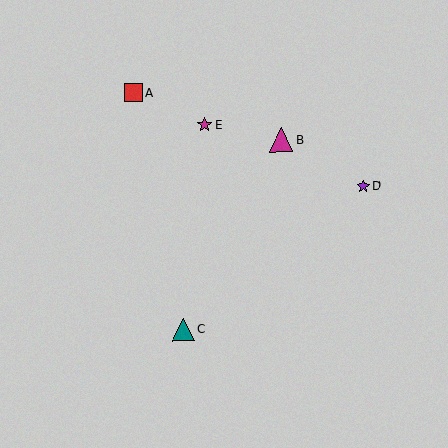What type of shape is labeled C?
Shape C is a teal triangle.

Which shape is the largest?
The magenta triangle (labeled B) is the largest.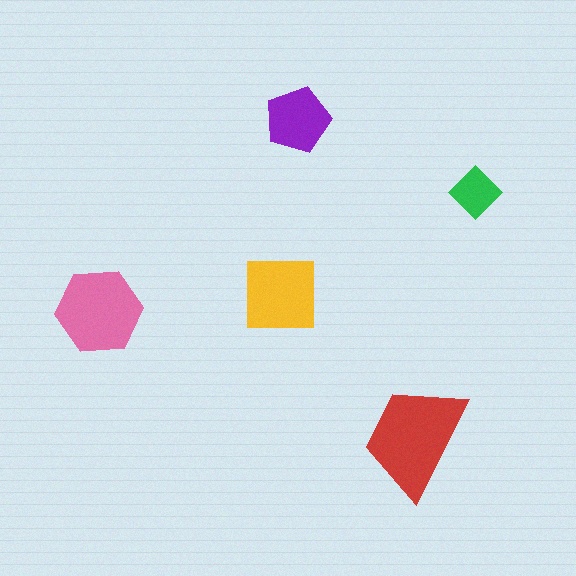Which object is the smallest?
The green diamond.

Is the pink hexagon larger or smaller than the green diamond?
Larger.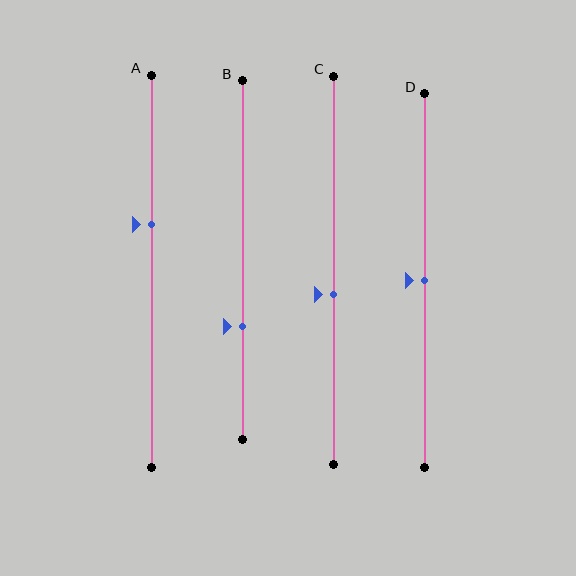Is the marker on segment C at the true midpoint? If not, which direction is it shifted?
No, the marker on segment C is shifted downward by about 6% of the segment length.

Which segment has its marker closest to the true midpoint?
Segment D has its marker closest to the true midpoint.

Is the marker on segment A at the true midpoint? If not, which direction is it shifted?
No, the marker on segment A is shifted upward by about 12% of the segment length.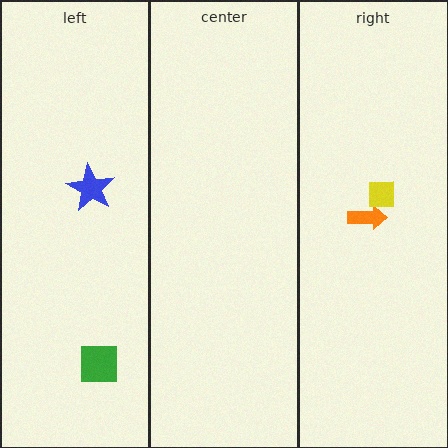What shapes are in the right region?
The orange arrow, the yellow square.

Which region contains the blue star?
The left region.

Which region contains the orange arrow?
The right region.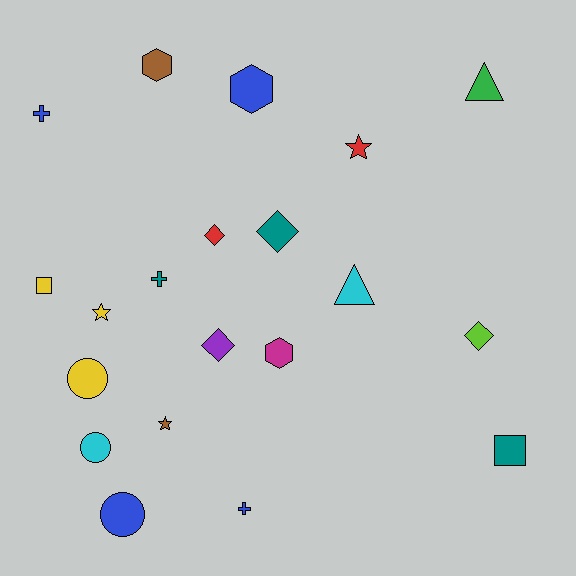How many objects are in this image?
There are 20 objects.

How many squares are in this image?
There are 2 squares.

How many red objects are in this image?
There are 2 red objects.